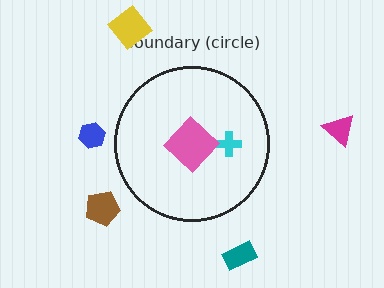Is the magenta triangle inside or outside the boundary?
Outside.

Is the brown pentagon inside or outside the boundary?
Outside.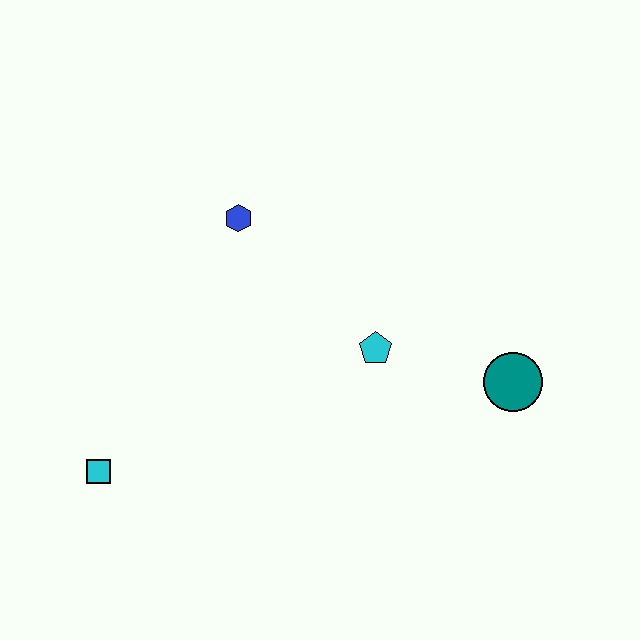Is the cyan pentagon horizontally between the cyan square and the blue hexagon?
No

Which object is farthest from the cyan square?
The teal circle is farthest from the cyan square.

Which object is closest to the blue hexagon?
The cyan pentagon is closest to the blue hexagon.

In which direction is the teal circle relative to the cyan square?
The teal circle is to the right of the cyan square.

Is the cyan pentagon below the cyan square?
No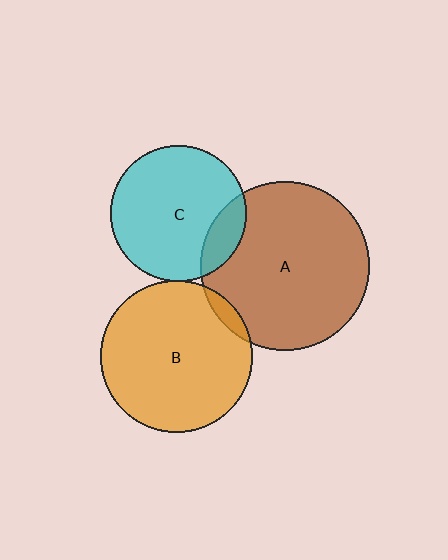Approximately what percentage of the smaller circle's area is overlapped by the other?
Approximately 15%.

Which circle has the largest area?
Circle A (brown).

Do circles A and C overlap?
Yes.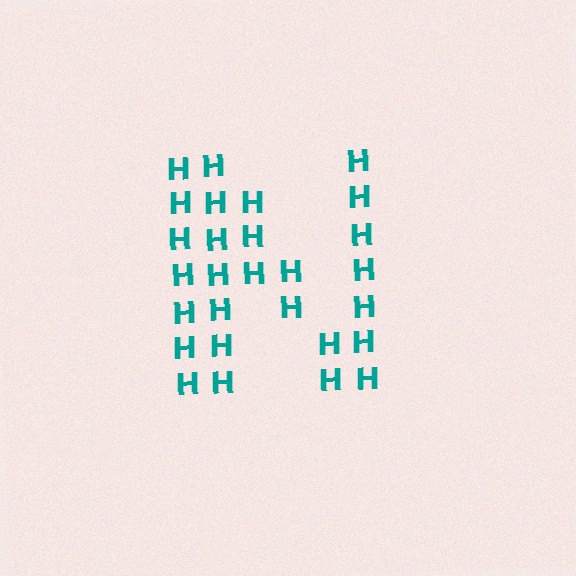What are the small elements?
The small elements are letter H's.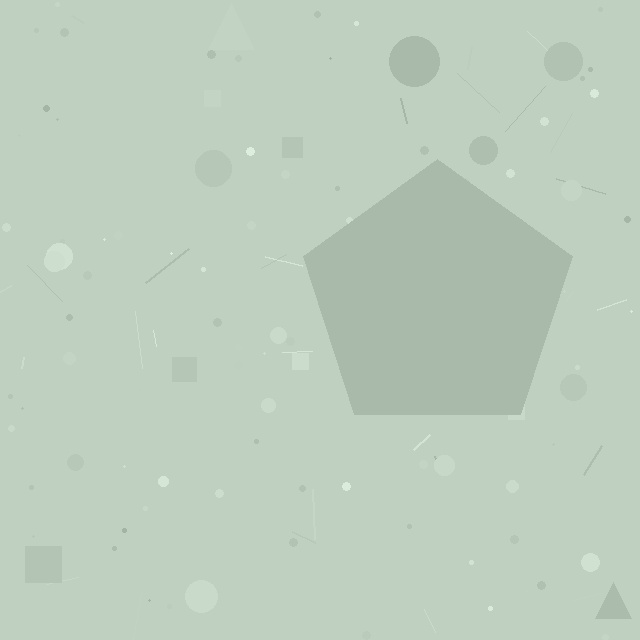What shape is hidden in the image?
A pentagon is hidden in the image.